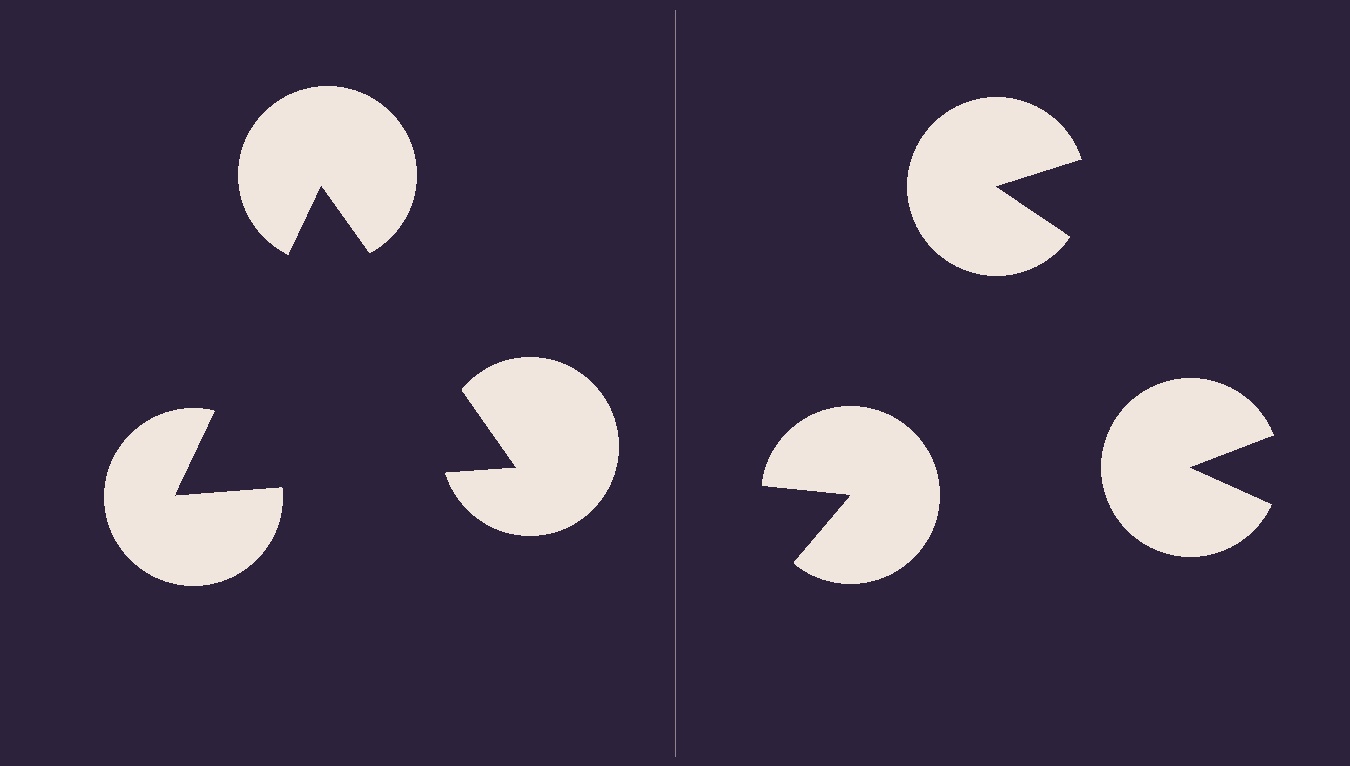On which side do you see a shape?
An illusory triangle appears on the left side. On the right side the wedge cuts are rotated, so no coherent shape forms.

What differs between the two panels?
The pac-man discs are positioned identically on both sides; only the wedge orientations differ. On the left they align to a triangle; on the right they are misaligned.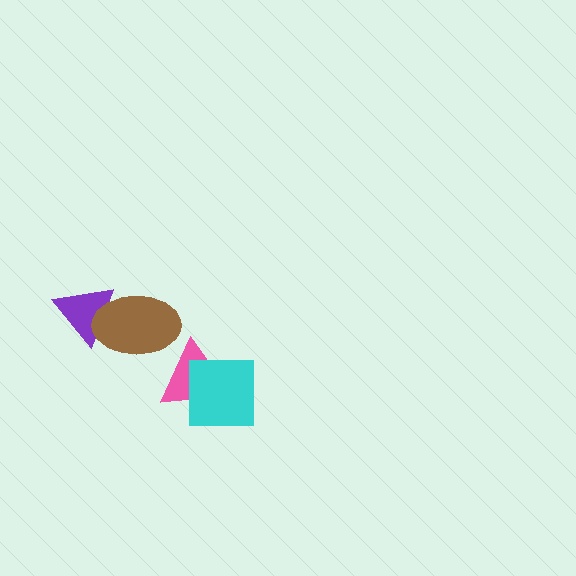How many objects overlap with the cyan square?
1 object overlaps with the cyan square.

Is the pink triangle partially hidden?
Yes, it is partially covered by another shape.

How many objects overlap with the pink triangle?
1 object overlaps with the pink triangle.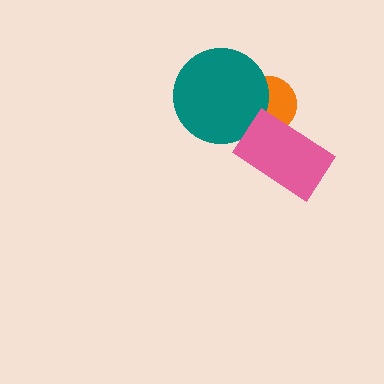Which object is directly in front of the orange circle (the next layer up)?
The teal circle is directly in front of the orange circle.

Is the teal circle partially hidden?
No, no other shape covers it.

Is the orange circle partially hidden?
Yes, it is partially covered by another shape.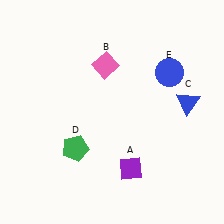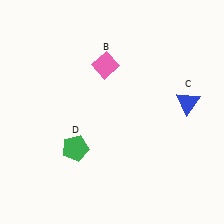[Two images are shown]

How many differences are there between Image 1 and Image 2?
There are 2 differences between the two images.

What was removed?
The purple diamond (A), the blue circle (E) were removed in Image 2.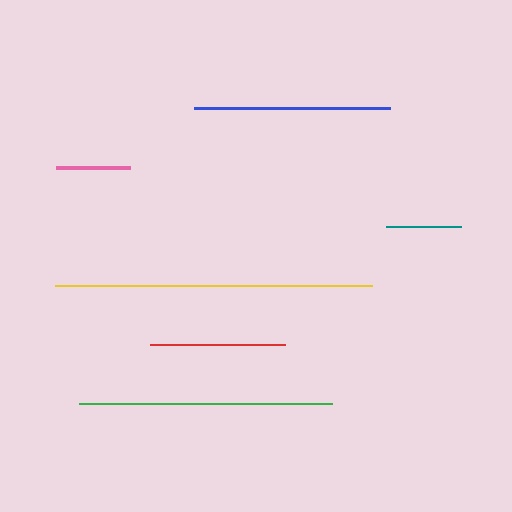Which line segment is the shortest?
The pink line is the shortest at approximately 73 pixels.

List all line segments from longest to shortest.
From longest to shortest: yellow, green, blue, red, teal, pink.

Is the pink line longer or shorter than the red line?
The red line is longer than the pink line.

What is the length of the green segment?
The green segment is approximately 253 pixels long.